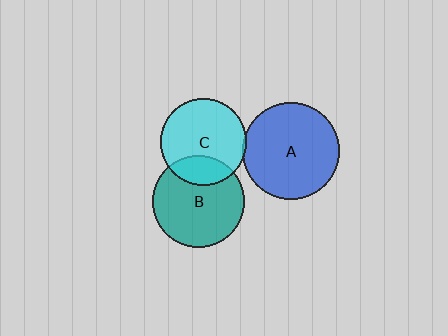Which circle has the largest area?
Circle A (blue).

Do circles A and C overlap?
Yes.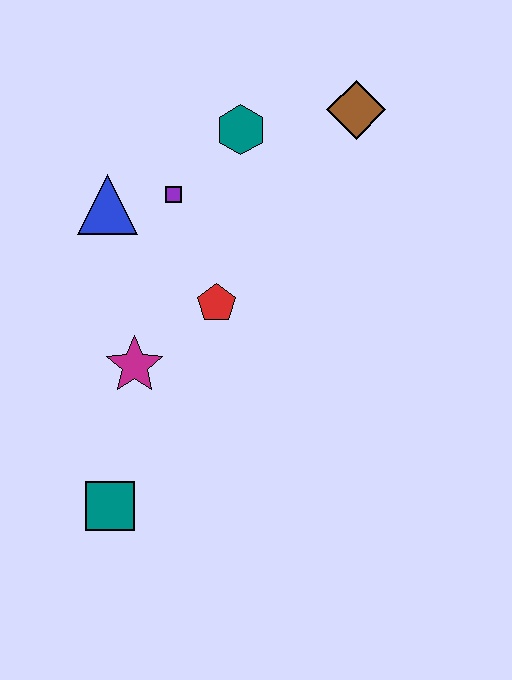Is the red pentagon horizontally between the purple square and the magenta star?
No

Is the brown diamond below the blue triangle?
No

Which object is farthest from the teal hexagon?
The teal square is farthest from the teal hexagon.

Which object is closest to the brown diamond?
The teal hexagon is closest to the brown diamond.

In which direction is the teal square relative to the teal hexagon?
The teal square is below the teal hexagon.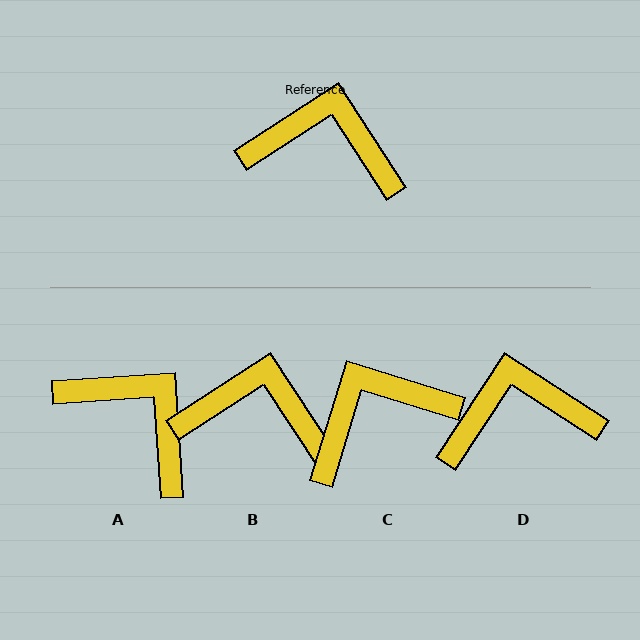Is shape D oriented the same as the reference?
No, it is off by about 24 degrees.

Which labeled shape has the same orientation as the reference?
B.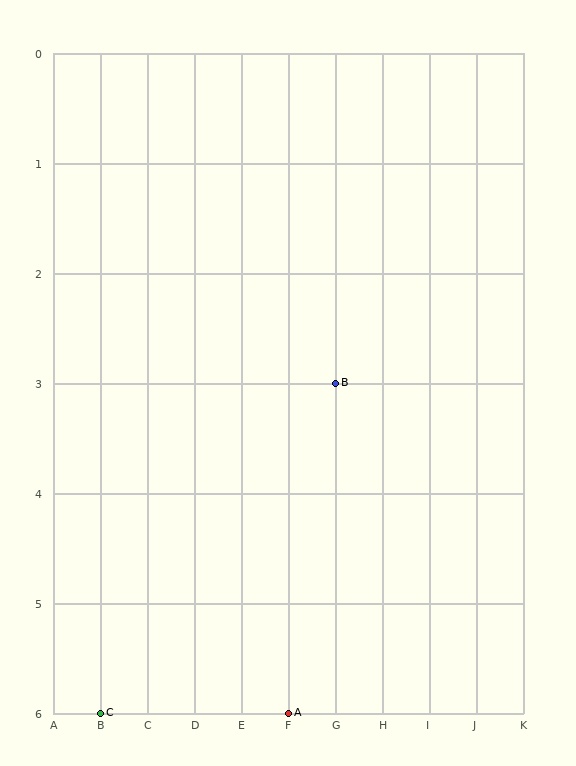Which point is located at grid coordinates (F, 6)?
Point A is at (F, 6).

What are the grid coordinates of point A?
Point A is at grid coordinates (F, 6).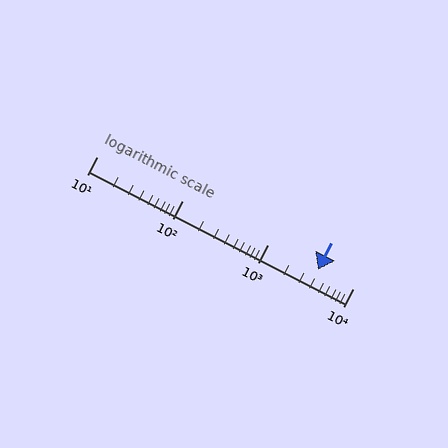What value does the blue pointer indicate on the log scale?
The pointer indicates approximately 3900.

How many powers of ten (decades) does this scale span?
The scale spans 3 decades, from 10 to 10000.